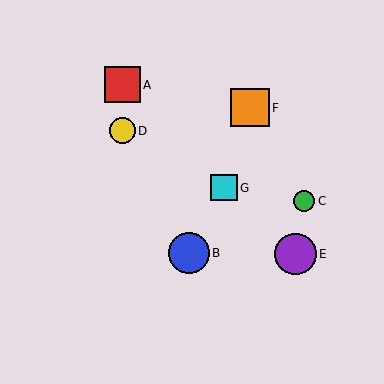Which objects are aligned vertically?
Objects A, D are aligned vertically.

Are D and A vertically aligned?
Yes, both are at x≈122.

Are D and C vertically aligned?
No, D is at x≈122 and C is at x≈304.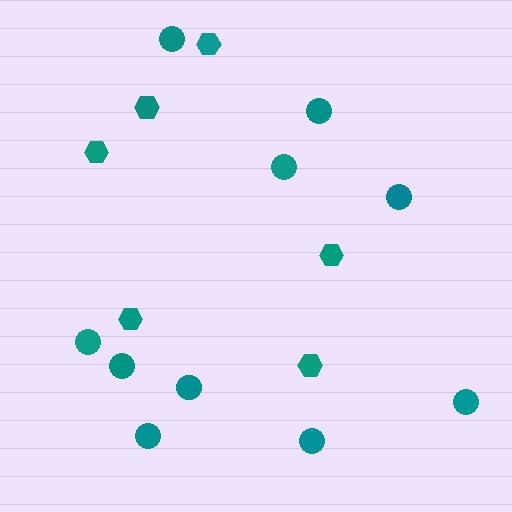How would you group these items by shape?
There are 2 groups: one group of hexagons (6) and one group of circles (10).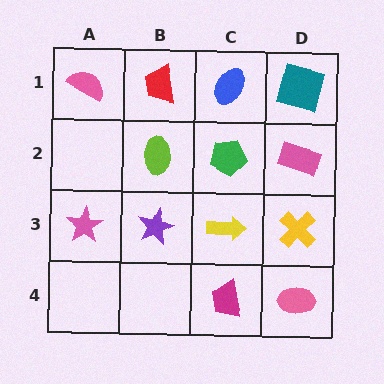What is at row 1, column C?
A blue ellipse.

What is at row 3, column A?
A pink star.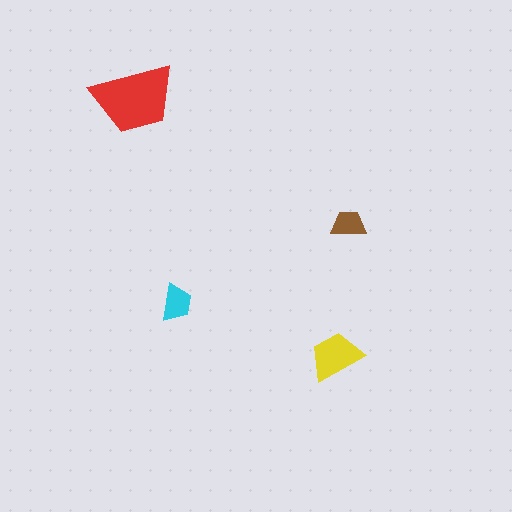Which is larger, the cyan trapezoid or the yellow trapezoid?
The yellow one.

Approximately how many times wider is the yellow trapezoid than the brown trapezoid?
About 1.5 times wider.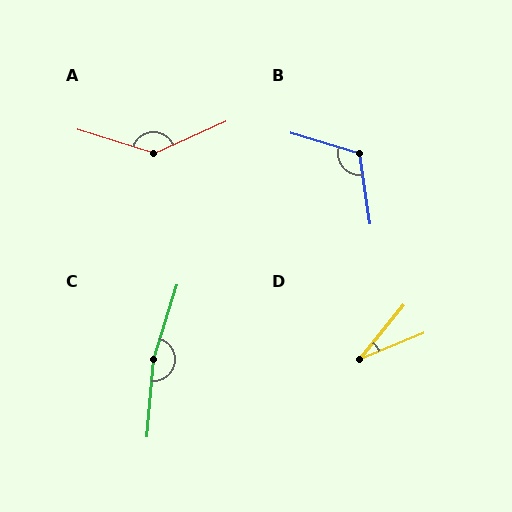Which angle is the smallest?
D, at approximately 29 degrees.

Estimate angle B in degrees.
Approximately 115 degrees.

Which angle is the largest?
C, at approximately 167 degrees.